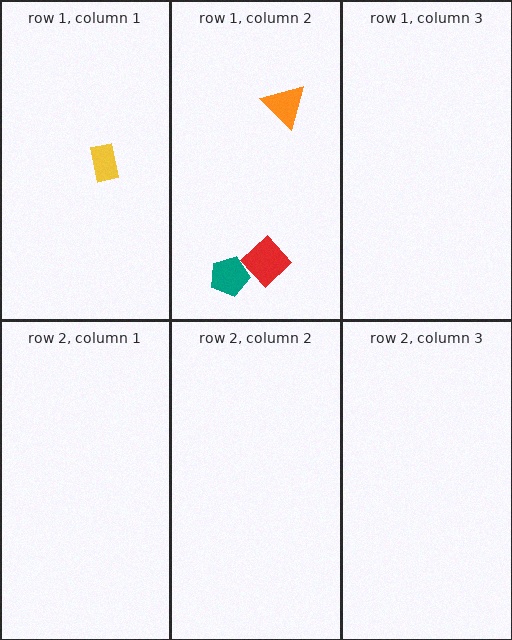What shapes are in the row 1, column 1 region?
The yellow rectangle.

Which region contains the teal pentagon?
The row 1, column 2 region.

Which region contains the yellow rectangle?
The row 1, column 1 region.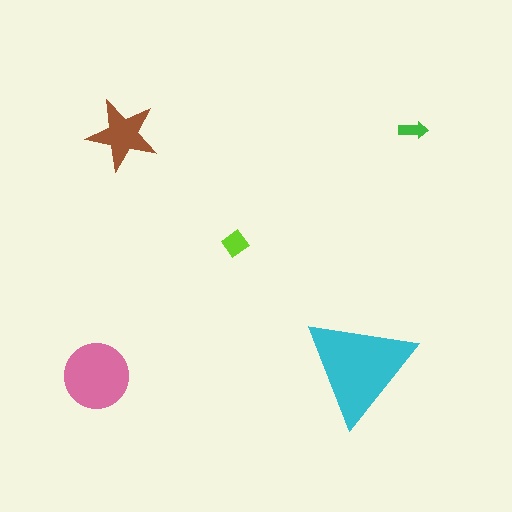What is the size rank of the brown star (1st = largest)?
3rd.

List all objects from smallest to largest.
The green arrow, the lime diamond, the brown star, the pink circle, the cyan triangle.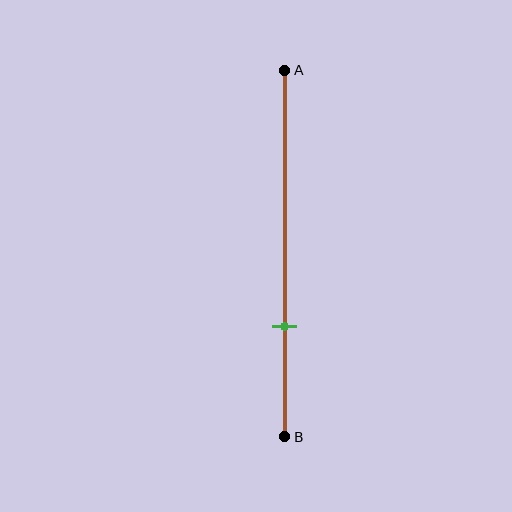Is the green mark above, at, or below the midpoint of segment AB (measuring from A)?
The green mark is below the midpoint of segment AB.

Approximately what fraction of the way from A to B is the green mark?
The green mark is approximately 70% of the way from A to B.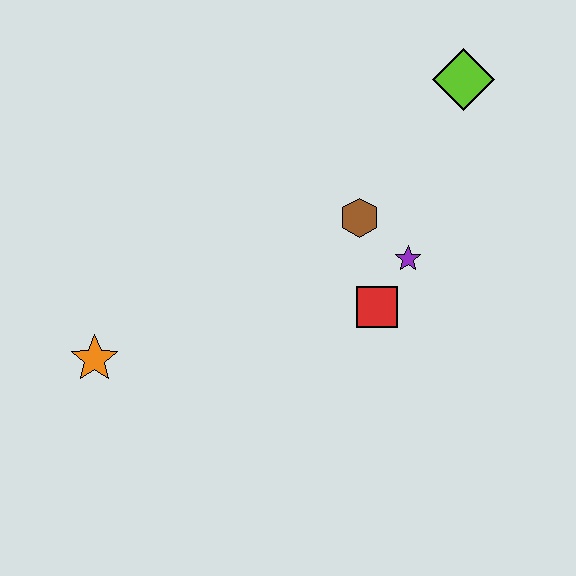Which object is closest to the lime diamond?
The brown hexagon is closest to the lime diamond.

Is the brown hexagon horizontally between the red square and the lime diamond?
No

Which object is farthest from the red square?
The orange star is farthest from the red square.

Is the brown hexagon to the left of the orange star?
No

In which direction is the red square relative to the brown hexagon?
The red square is below the brown hexagon.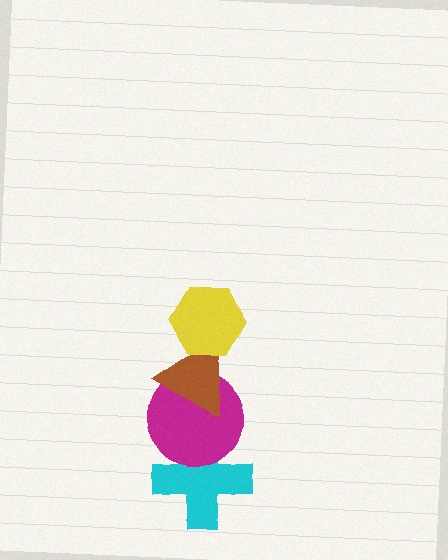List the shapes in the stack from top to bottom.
From top to bottom: the yellow hexagon, the brown triangle, the magenta circle, the cyan cross.